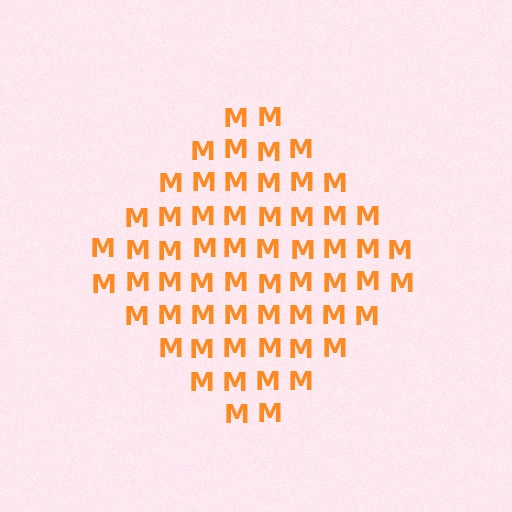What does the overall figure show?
The overall figure shows a diamond.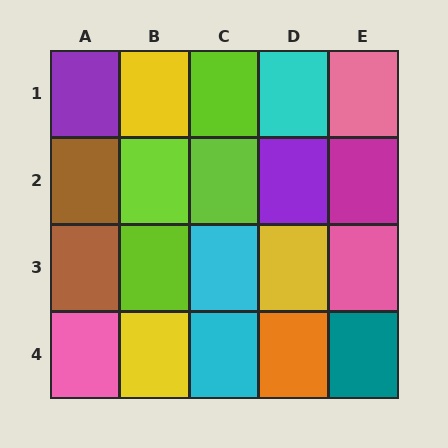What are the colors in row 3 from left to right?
Brown, lime, cyan, yellow, pink.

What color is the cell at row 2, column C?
Lime.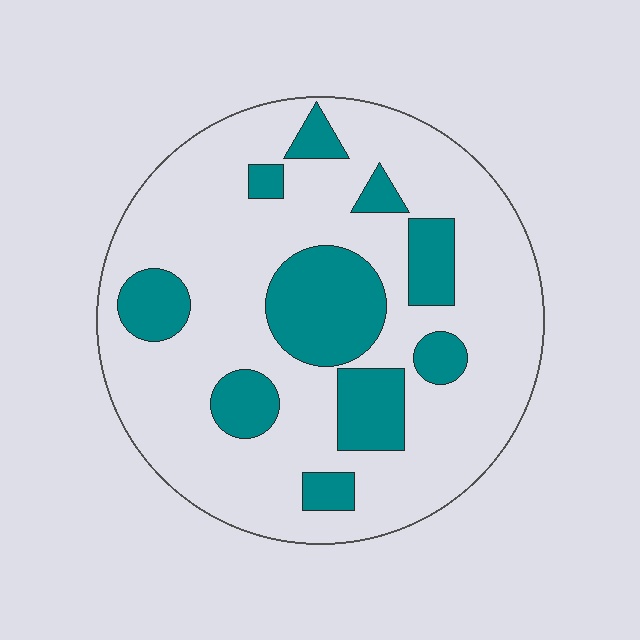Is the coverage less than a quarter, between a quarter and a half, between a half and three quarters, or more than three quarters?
Less than a quarter.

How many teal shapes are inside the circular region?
10.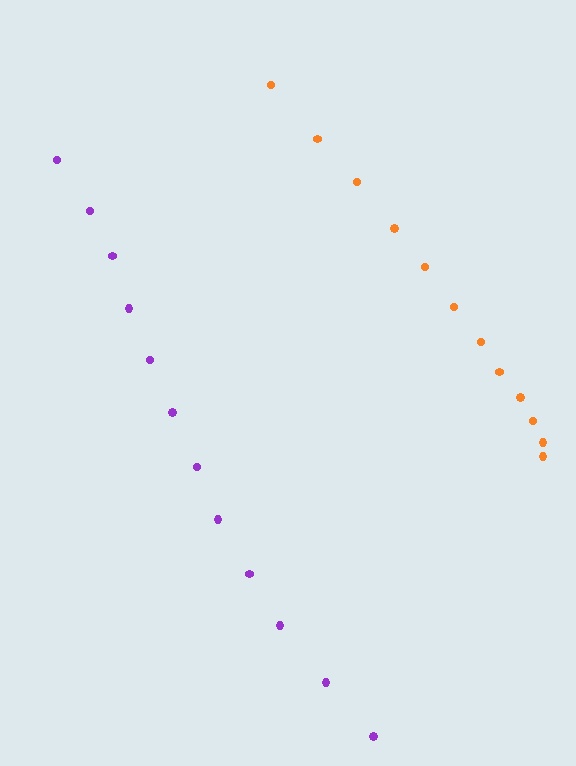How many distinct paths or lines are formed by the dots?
There are 2 distinct paths.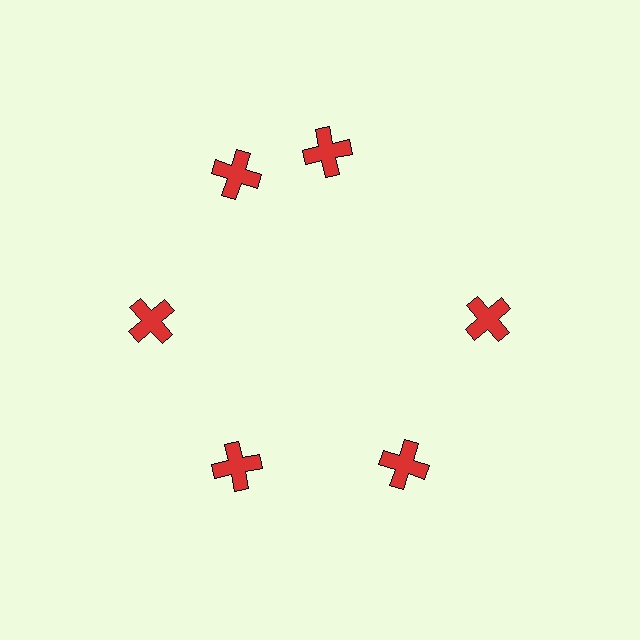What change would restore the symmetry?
The symmetry would be restored by rotating it back into even spacing with its neighbors so that all 6 crosses sit at equal angles and equal distance from the center.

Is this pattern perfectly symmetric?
No. The 6 red crosses are arranged in a ring, but one element near the 1 o'clock position is rotated out of alignment along the ring, breaking the 6-fold rotational symmetry.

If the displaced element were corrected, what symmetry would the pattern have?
It would have 6-fold rotational symmetry — the pattern would map onto itself every 60 degrees.